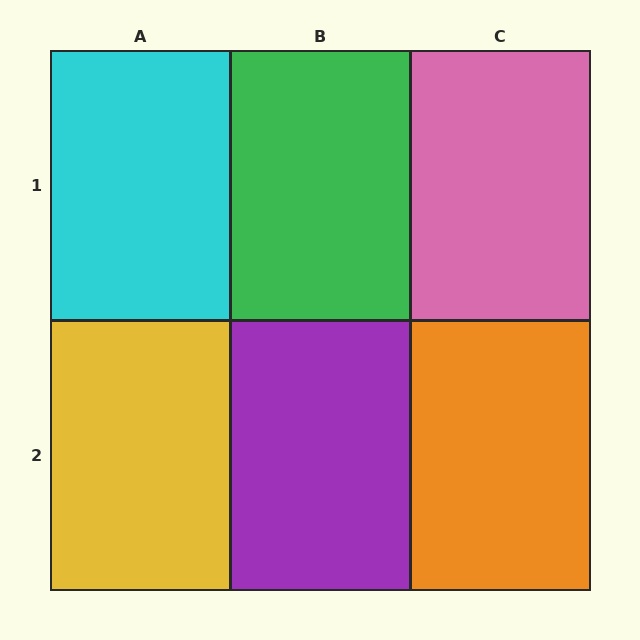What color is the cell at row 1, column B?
Green.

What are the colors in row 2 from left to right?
Yellow, purple, orange.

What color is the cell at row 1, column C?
Pink.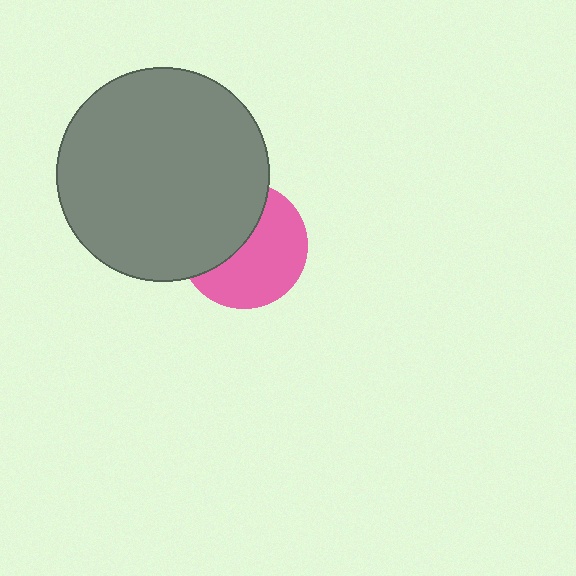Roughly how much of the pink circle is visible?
About half of it is visible (roughly 57%).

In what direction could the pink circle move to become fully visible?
The pink circle could move toward the lower-right. That would shift it out from behind the gray circle entirely.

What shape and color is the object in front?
The object in front is a gray circle.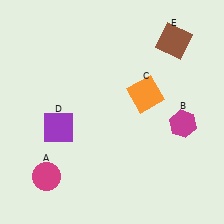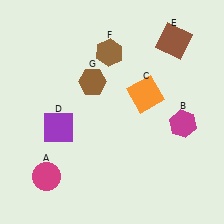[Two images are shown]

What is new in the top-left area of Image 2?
A brown hexagon (F) was added in the top-left area of Image 2.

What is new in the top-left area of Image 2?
A brown hexagon (G) was added in the top-left area of Image 2.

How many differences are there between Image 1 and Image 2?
There are 2 differences between the two images.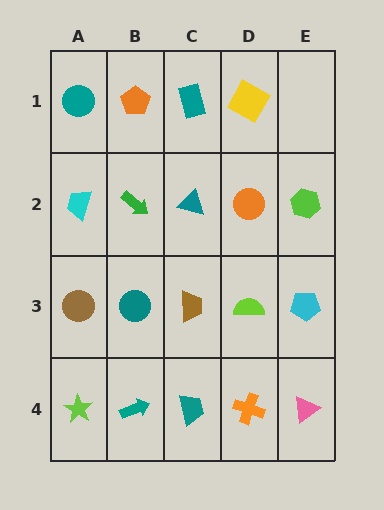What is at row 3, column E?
A cyan pentagon.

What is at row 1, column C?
A teal rectangle.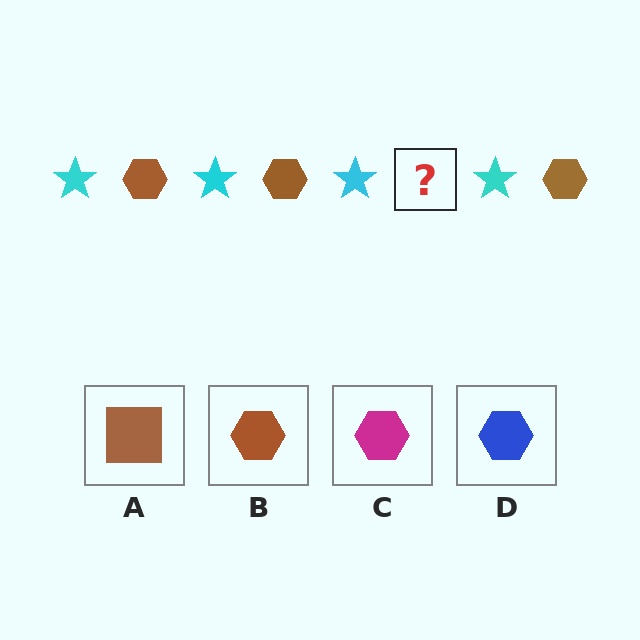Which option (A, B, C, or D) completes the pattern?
B.